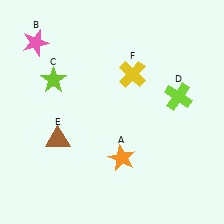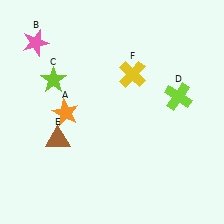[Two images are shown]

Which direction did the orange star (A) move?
The orange star (A) moved left.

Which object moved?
The orange star (A) moved left.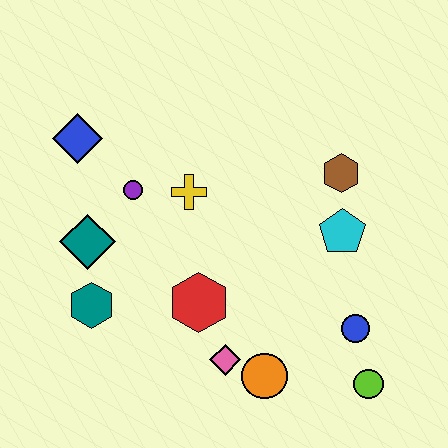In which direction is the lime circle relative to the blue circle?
The lime circle is below the blue circle.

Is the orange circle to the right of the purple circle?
Yes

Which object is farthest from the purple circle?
The lime circle is farthest from the purple circle.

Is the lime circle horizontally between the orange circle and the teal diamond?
No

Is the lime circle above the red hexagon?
No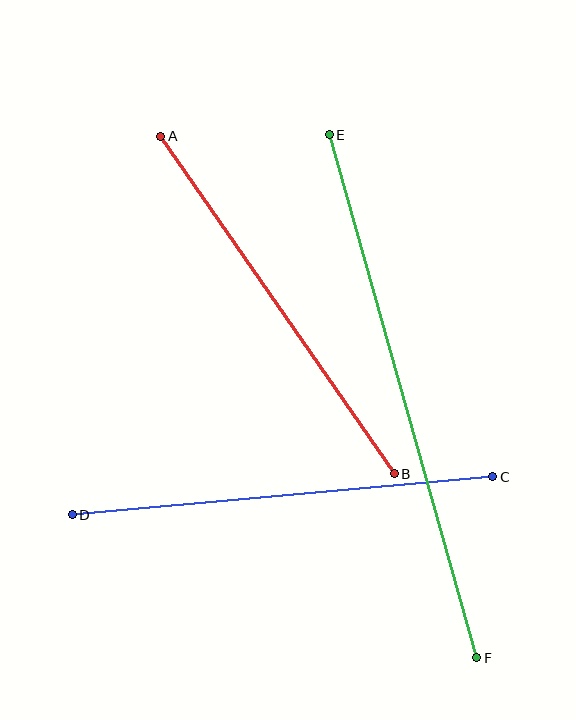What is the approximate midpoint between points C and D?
The midpoint is at approximately (282, 496) pixels.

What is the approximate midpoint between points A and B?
The midpoint is at approximately (277, 305) pixels.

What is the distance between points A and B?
The distance is approximately 411 pixels.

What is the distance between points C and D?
The distance is approximately 422 pixels.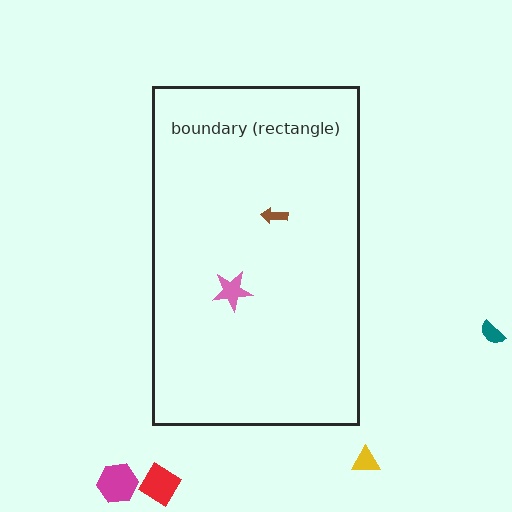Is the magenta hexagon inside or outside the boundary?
Outside.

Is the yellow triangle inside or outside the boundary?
Outside.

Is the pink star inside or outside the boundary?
Inside.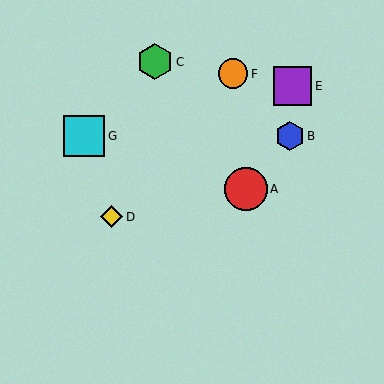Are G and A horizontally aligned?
No, G is at y≈136 and A is at y≈189.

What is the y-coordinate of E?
Object E is at y≈86.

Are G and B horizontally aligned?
Yes, both are at y≈136.